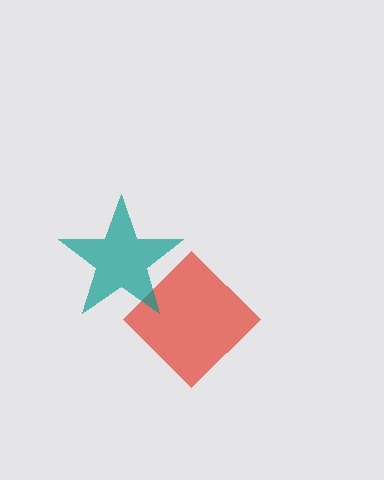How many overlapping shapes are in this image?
There are 2 overlapping shapes in the image.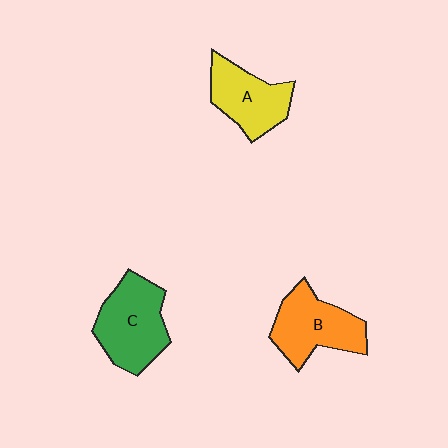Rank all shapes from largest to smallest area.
From largest to smallest: C (green), B (orange), A (yellow).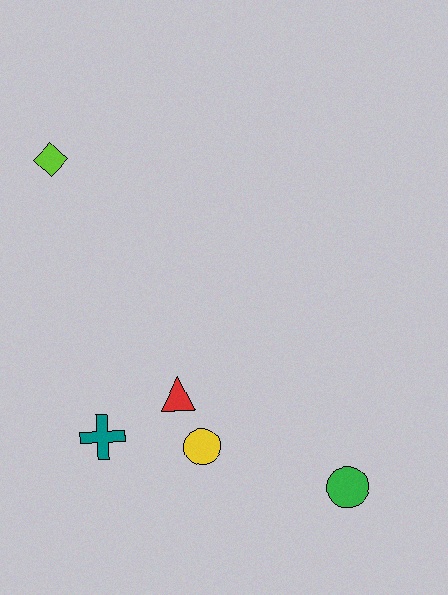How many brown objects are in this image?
There are no brown objects.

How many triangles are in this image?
There is 1 triangle.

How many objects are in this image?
There are 5 objects.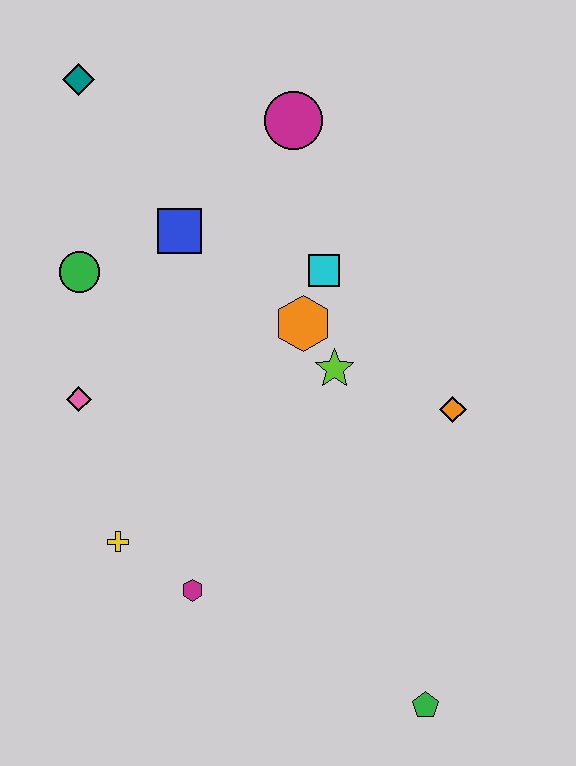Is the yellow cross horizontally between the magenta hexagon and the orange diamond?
No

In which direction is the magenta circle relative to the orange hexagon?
The magenta circle is above the orange hexagon.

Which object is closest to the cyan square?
The orange hexagon is closest to the cyan square.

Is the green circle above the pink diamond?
Yes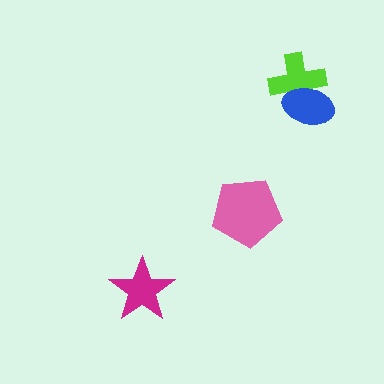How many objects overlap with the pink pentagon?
0 objects overlap with the pink pentagon.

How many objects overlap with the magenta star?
0 objects overlap with the magenta star.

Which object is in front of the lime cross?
The blue ellipse is in front of the lime cross.